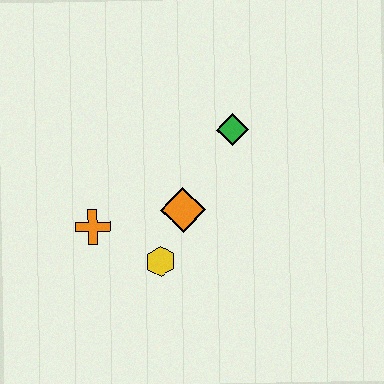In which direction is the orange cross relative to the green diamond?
The orange cross is to the left of the green diamond.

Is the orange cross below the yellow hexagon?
No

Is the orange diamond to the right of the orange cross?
Yes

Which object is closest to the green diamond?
The orange diamond is closest to the green diamond.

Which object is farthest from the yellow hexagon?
The green diamond is farthest from the yellow hexagon.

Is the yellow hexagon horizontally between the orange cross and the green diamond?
Yes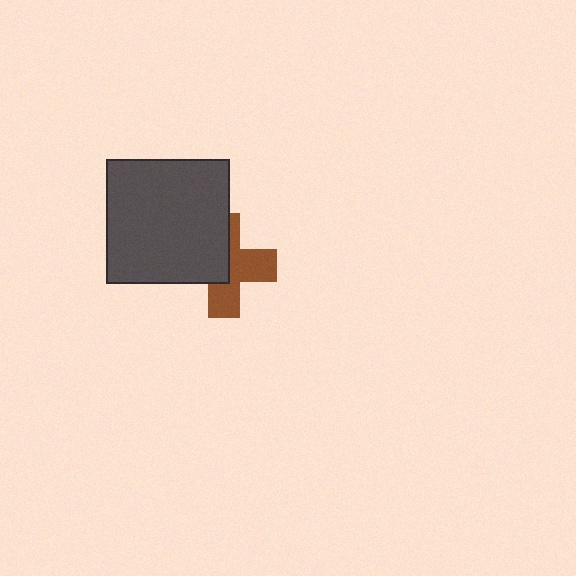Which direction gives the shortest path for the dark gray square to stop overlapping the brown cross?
Moving toward the upper-left gives the shortest separation.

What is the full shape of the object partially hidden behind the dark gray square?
The partially hidden object is a brown cross.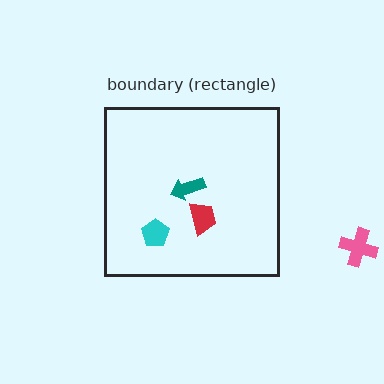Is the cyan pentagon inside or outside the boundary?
Inside.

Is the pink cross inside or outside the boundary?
Outside.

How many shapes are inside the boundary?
3 inside, 1 outside.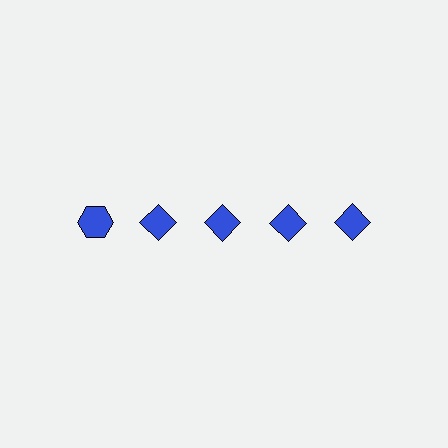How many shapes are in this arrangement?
There are 5 shapes arranged in a grid pattern.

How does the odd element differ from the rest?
It has a different shape: hexagon instead of diamond.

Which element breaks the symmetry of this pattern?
The blue hexagon in the top row, leftmost column breaks the symmetry. All other shapes are blue diamonds.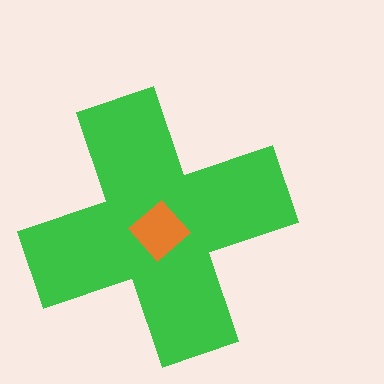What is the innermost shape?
The orange diamond.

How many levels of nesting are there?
2.